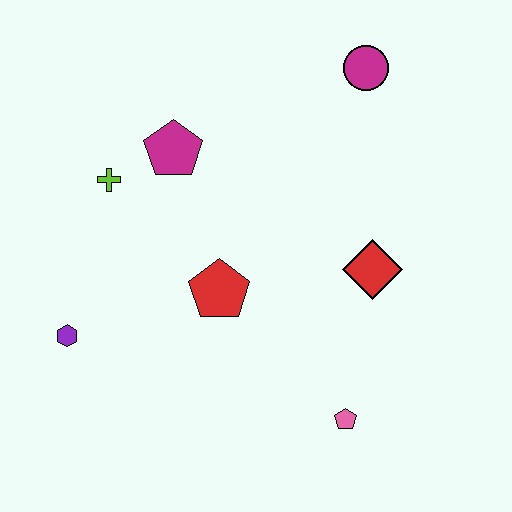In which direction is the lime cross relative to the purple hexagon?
The lime cross is above the purple hexagon.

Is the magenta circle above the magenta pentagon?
Yes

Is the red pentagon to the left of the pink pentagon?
Yes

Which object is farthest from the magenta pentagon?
The pink pentagon is farthest from the magenta pentagon.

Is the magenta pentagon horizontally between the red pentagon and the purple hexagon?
Yes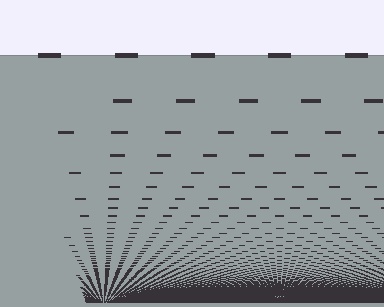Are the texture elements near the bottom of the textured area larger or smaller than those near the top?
Smaller. The gradient is inverted — elements near the bottom are smaller and denser.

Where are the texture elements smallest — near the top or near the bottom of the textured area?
Near the bottom.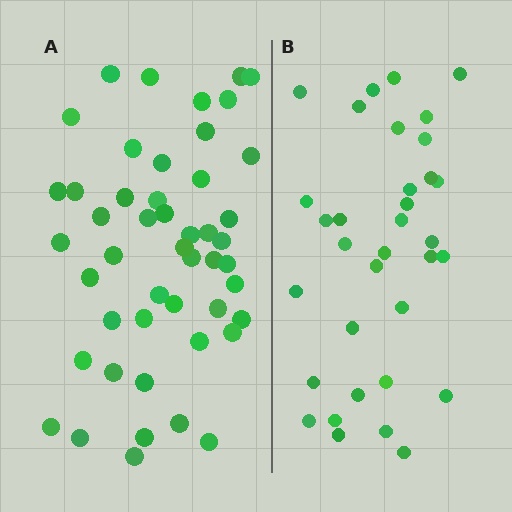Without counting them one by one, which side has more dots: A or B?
Region A (the left region) has more dots.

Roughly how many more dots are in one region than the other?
Region A has approximately 15 more dots than region B.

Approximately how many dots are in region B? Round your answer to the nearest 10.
About 30 dots. (The exact count is 34, which rounds to 30.)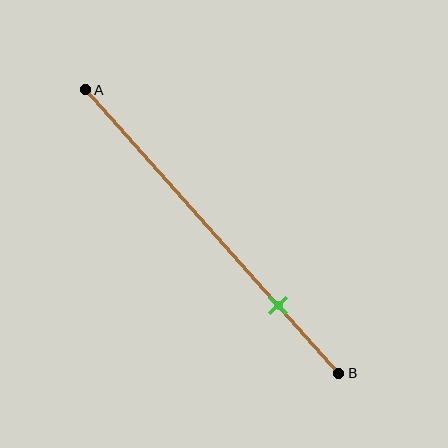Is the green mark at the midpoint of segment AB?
No, the mark is at about 75% from A, not at the 50% midpoint.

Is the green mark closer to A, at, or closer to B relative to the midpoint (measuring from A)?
The green mark is closer to point B than the midpoint of segment AB.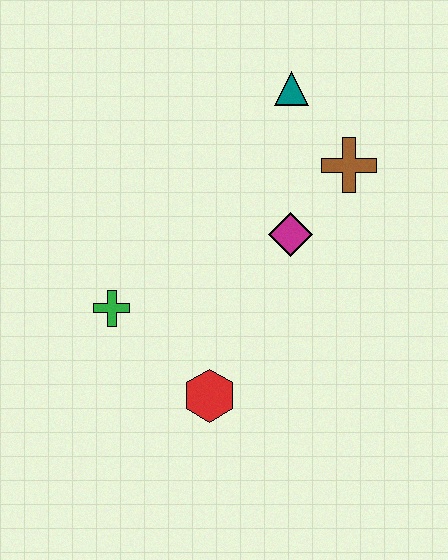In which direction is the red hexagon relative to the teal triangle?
The red hexagon is below the teal triangle.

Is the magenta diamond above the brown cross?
No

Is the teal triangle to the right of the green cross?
Yes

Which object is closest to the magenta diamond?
The brown cross is closest to the magenta diamond.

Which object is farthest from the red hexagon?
The teal triangle is farthest from the red hexagon.